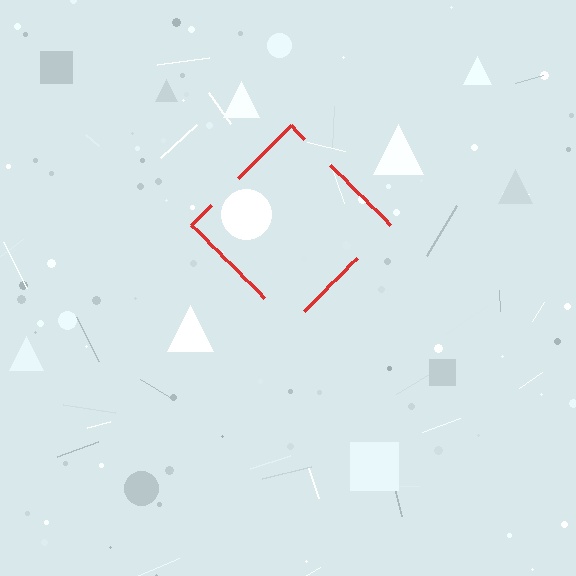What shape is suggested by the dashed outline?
The dashed outline suggests a diamond.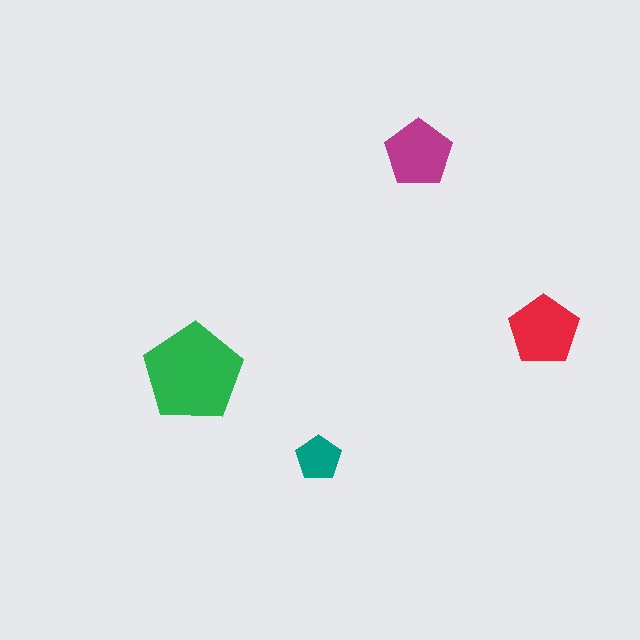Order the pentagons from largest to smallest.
the green one, the red one, the magenta one, the teal one.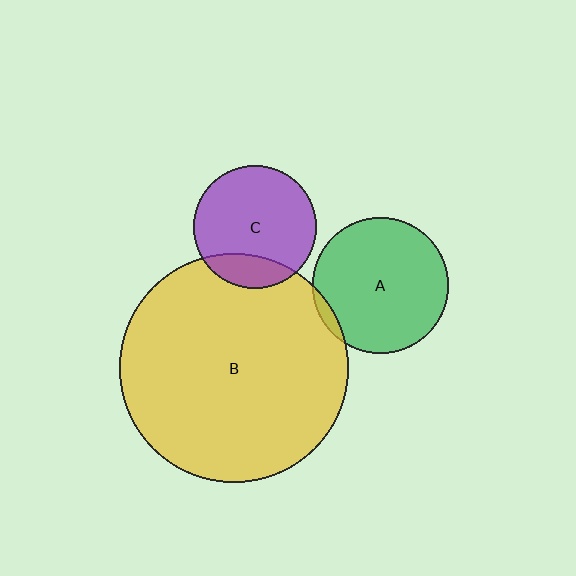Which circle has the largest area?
Circle B (yellow).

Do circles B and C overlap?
Yes.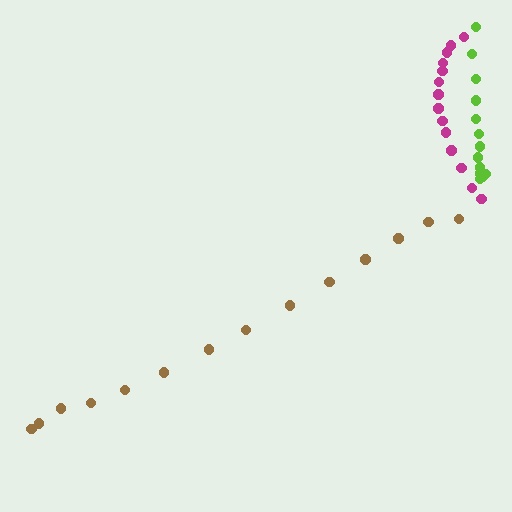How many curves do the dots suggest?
There are 3 distinct paths.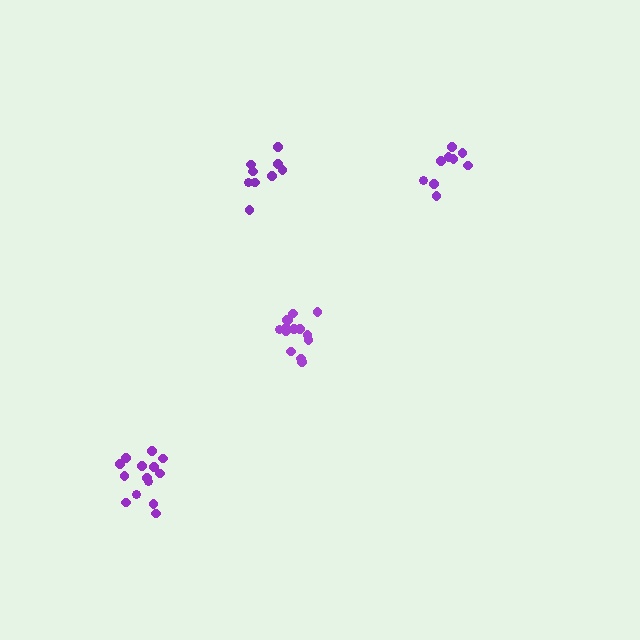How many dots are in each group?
Group 1: 14 dots, Group 2: 9 dots, Group 3: 9 dots, Group 4: 14 dots (46 total).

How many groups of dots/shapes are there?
There are 4 groups.